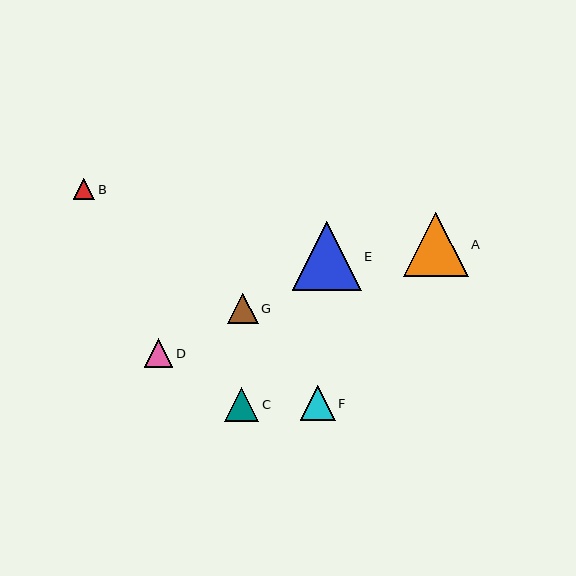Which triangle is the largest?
Triangle E is the largest with a size of approximately 69 pixels.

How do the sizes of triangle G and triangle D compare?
Triangle G and triangle D are approximately the same size.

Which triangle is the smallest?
Triangle B is the smallest with a size of approximately 21 pixels.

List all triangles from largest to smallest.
From largest to smallest: E, A, F, C, G, D, B.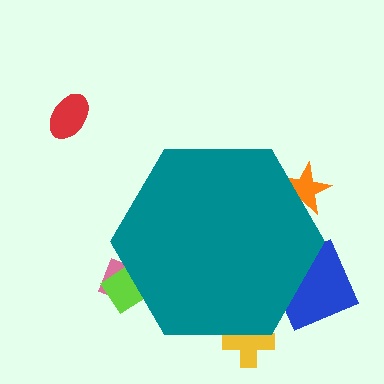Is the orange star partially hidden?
Yes, the orange star is partially hidden behind the teal hexagon.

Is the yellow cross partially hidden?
Yes, the yellow cross is partially hidden behind the teal hexagon.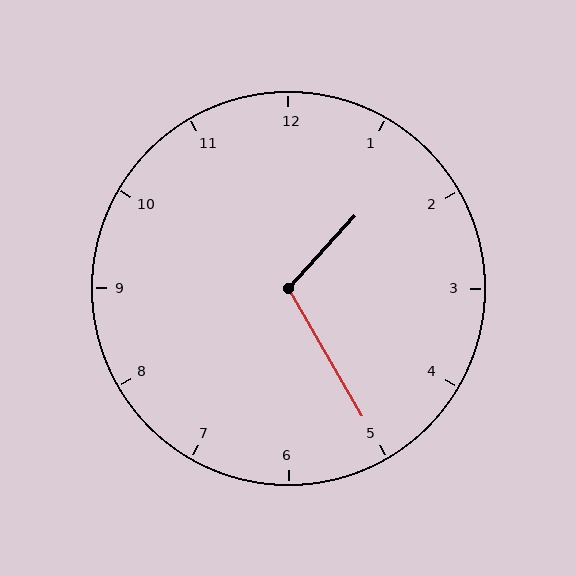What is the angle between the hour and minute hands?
Approximately 108 degrees.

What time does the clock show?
1:25.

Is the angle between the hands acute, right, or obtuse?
It is obtuse.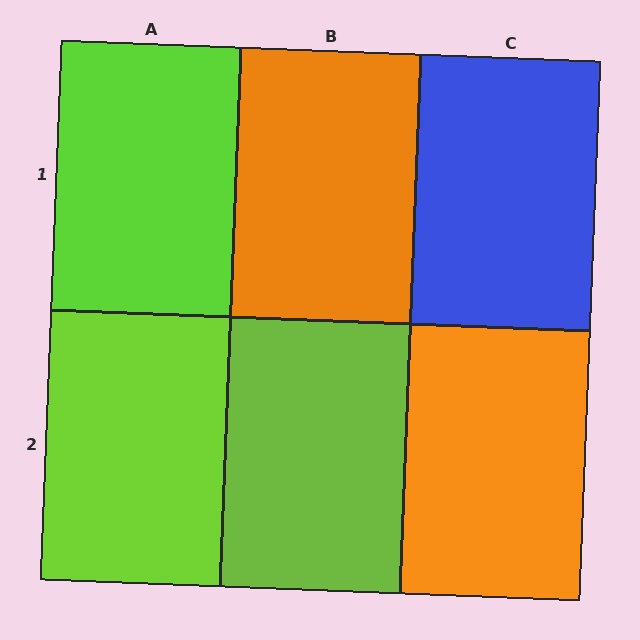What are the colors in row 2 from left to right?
Lime, lime, orange.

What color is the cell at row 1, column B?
Orange.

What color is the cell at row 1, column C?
Blue.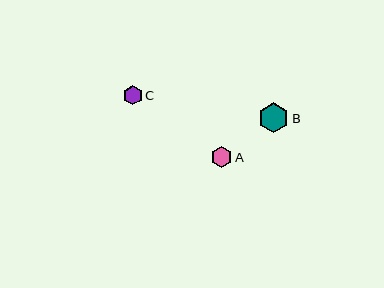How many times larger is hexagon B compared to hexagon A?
Hexagon B is approximately 1.4 times the size of hexagon A.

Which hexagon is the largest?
Hexagon B is the largest with a size of approximately 30 pixels.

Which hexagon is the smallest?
Hexagon C is the smallest with a size of approximately 19 pixels.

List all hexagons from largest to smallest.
From largest to smallest: B, A, C.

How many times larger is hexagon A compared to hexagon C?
Hexagon A is approximately 1.1 times the size of hexagon C.